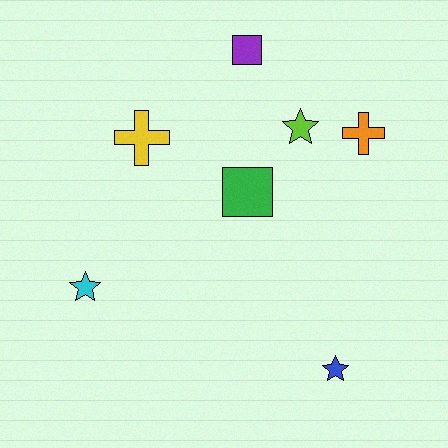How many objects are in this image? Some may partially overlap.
There are 7 objects.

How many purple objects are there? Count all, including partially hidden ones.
There is 1 purple object.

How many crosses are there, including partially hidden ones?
There are 2 crosses.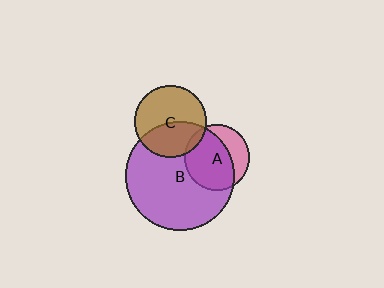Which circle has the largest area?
Circle B (purple).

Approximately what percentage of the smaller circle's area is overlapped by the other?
Approximately 70%.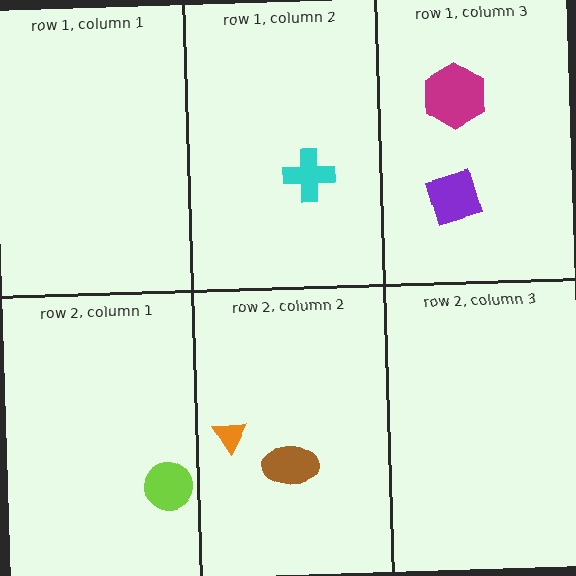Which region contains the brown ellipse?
The row 2, column 2 region.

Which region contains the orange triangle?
The row 2, column 2 region.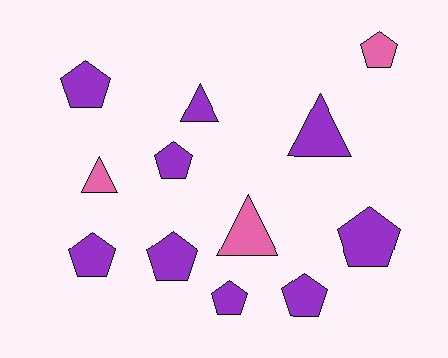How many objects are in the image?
There are 12 objects.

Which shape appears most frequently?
Pentagon, with 8 objects.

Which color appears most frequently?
Purple, with 9 objects.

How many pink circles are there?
There are no pink circles.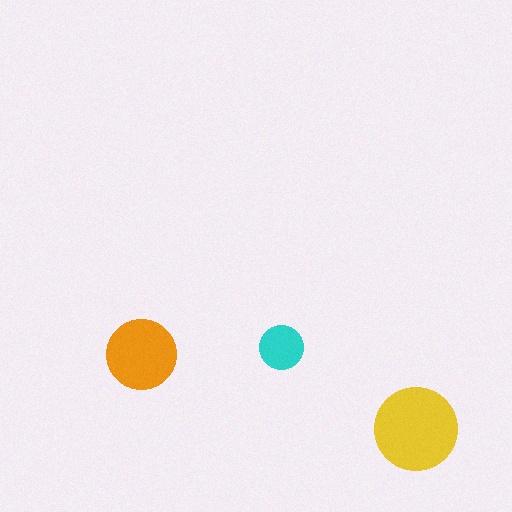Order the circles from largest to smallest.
the yellow one, the orange one, the cyan one.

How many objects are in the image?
There are 3 objects in the image.